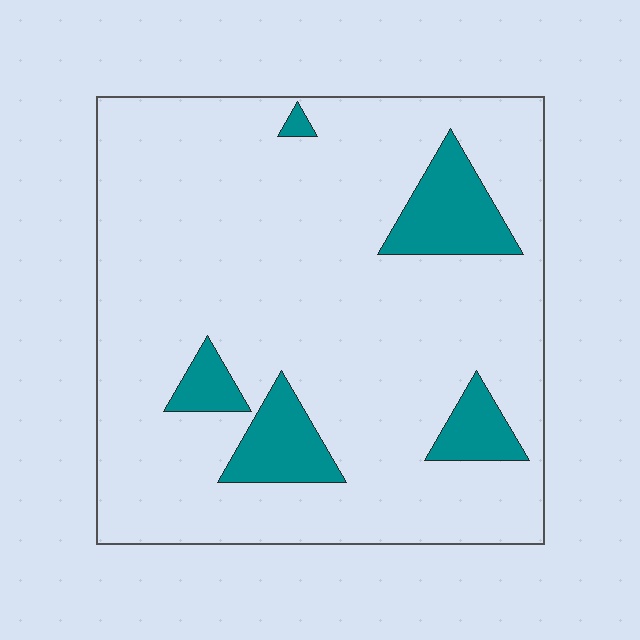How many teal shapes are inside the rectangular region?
5.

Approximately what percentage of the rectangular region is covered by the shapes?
Approximately 15%.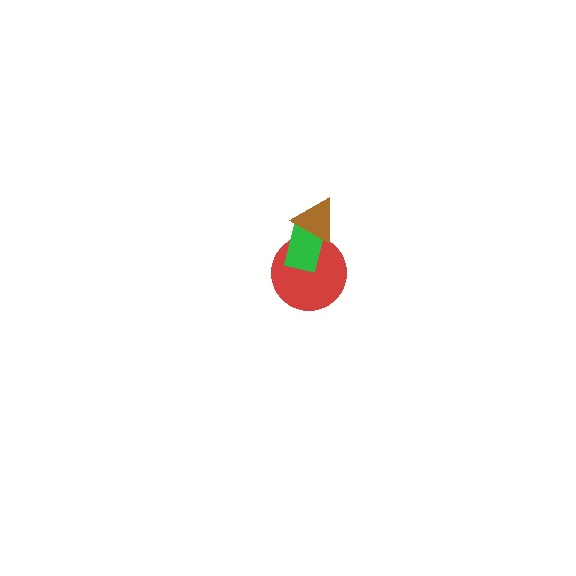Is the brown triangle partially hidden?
No, no other shape covers it.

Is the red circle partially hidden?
Yes, it is partially covered by another shape.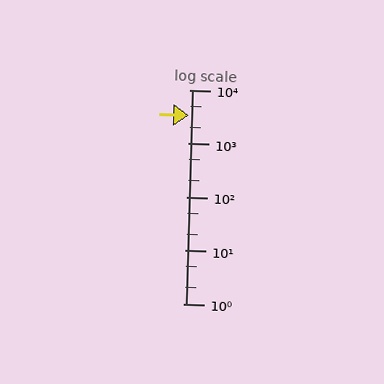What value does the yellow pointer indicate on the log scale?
The pointer indicates approximately 3300.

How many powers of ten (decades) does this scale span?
The scale spans 4 decades, from 1 to 10000.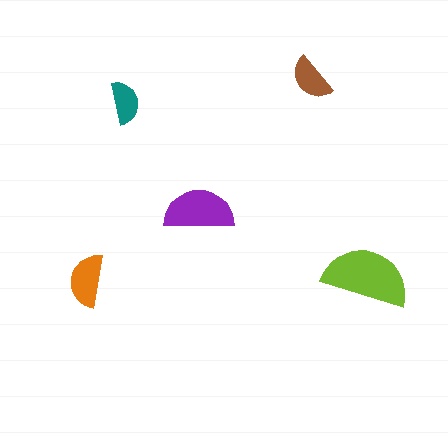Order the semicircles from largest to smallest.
the lime one, the purple one, the orange one, the brown one, the teal one.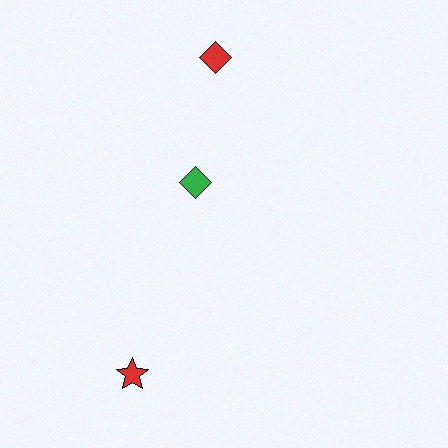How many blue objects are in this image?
There are no blue objects.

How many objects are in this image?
There are 3 objects.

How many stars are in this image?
There is 1 star.